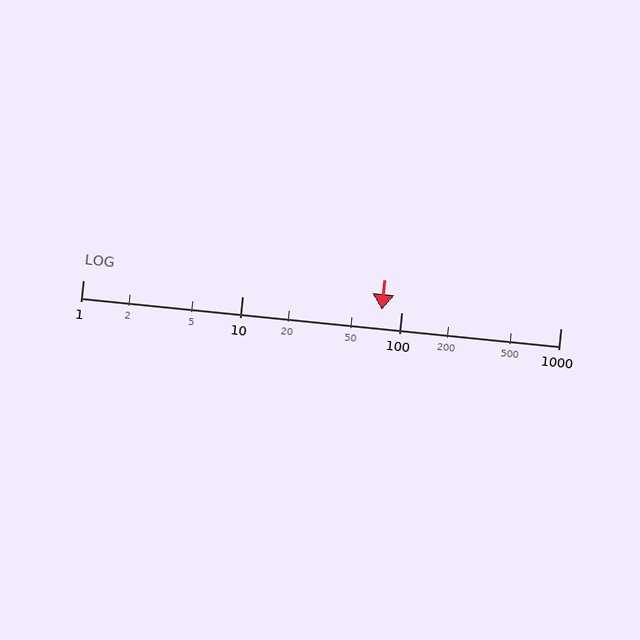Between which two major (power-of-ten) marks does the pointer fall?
The pointer is between 10 and 100.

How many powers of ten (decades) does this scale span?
The scale spans 3 decades, from 1 to 1000.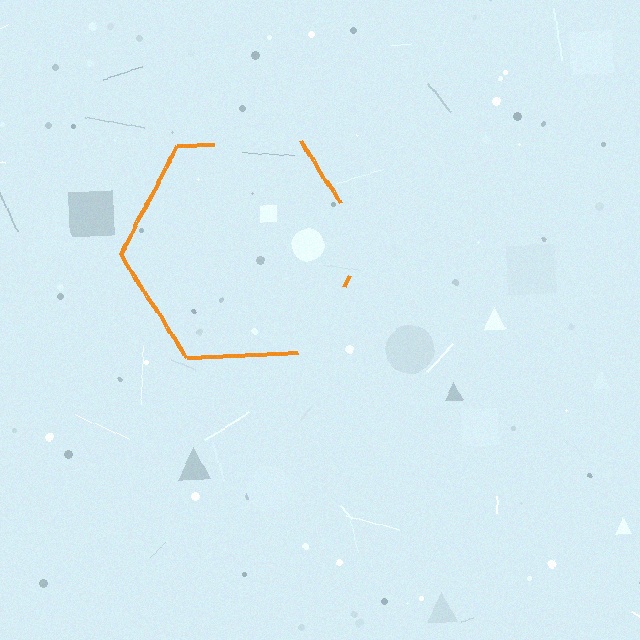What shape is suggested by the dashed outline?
The dashed outline suggests a hexagon.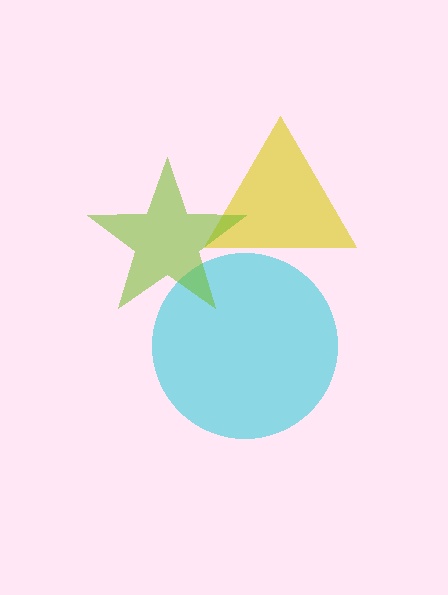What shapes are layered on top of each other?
The layered shapes are: a yellow triangle, a cyan circle, a lime star.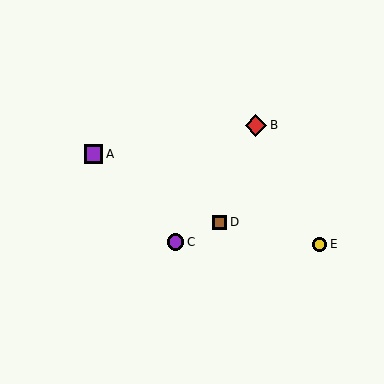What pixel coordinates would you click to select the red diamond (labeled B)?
Click at (256, 125) to select the red diamond B.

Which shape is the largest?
The red diamond (labeled B) is the largest.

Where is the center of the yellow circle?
The center of the yellow circle is at (320, 244).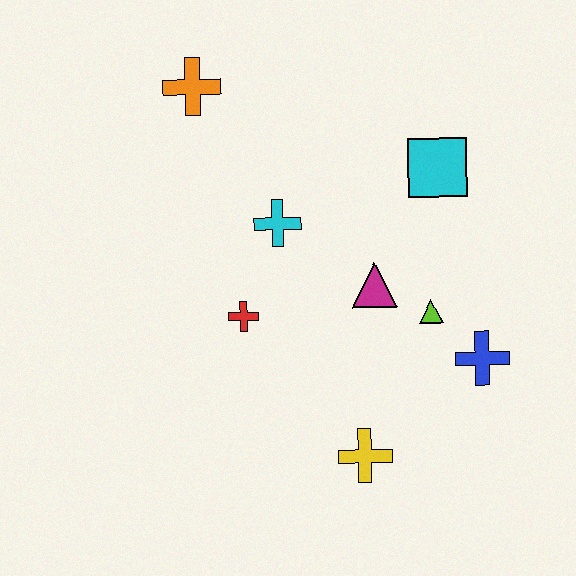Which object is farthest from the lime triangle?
The orange cross is farthest from the lime triangle.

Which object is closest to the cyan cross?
The red cross is closest to the cyan cross.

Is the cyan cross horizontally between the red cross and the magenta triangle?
Yes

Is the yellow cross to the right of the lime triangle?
No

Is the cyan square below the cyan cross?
No